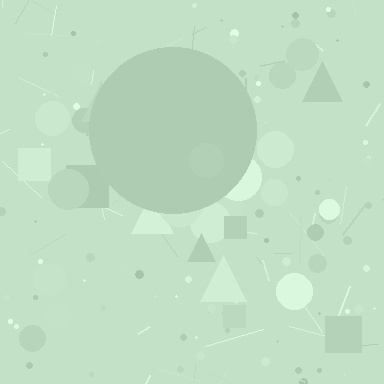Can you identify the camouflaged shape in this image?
The camouflaged shape is a circle.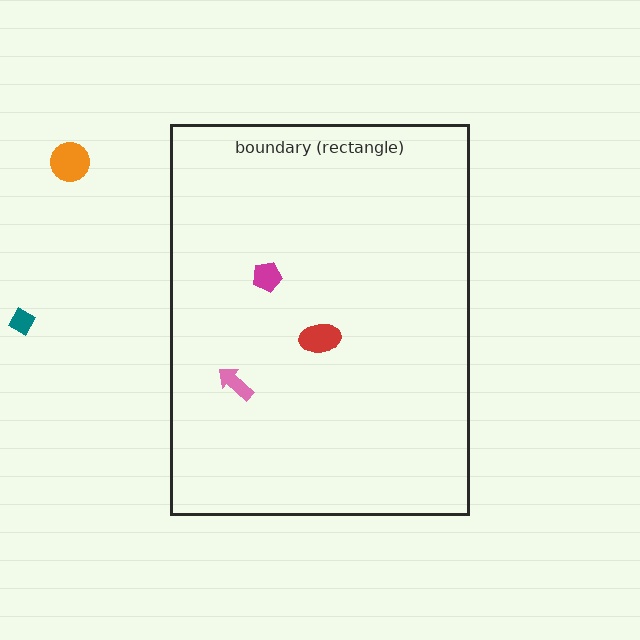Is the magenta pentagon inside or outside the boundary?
Inside.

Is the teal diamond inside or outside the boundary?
Outside.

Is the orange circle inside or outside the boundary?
Outside.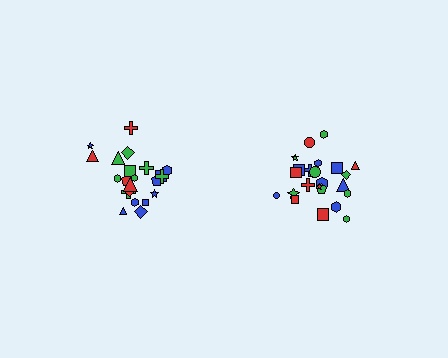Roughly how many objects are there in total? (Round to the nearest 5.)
Roughly 45 objects in total.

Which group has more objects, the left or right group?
The right group.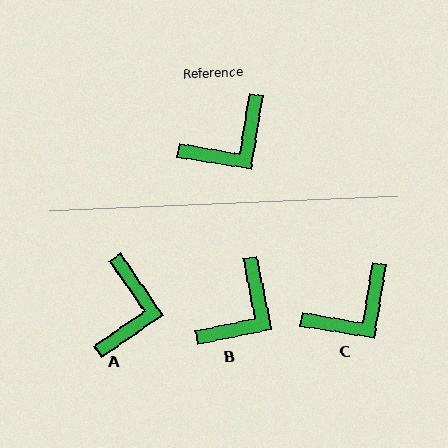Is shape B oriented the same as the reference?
No, it is off by about 21 degrees.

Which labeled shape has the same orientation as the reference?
C.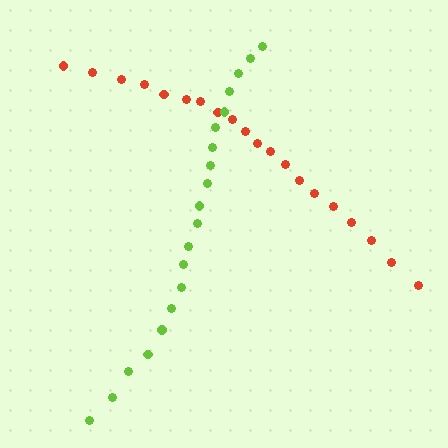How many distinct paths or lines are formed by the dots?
There are 2 distinct paths.